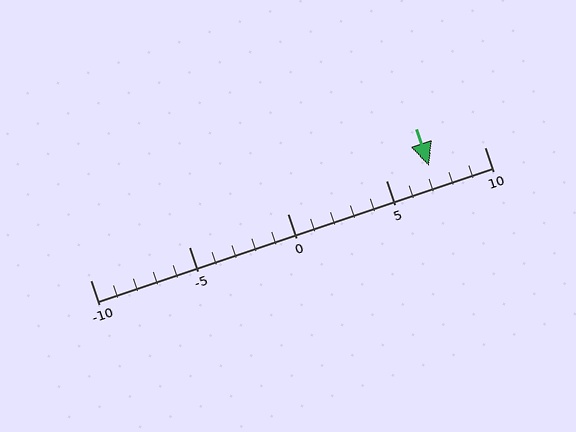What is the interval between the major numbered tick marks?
The major tick marks are spaced 5 units apart.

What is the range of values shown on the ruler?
The ruler shows values from -10 to 10.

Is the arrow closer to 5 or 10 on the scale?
The arrow is closer to 5.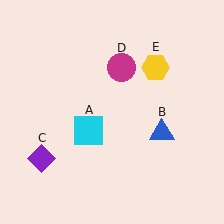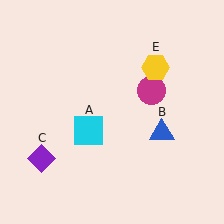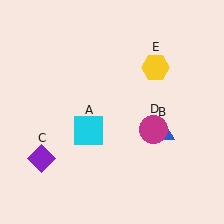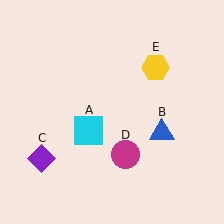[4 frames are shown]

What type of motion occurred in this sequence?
The magenta circle (object D) rotated clockwise around the center of the scene.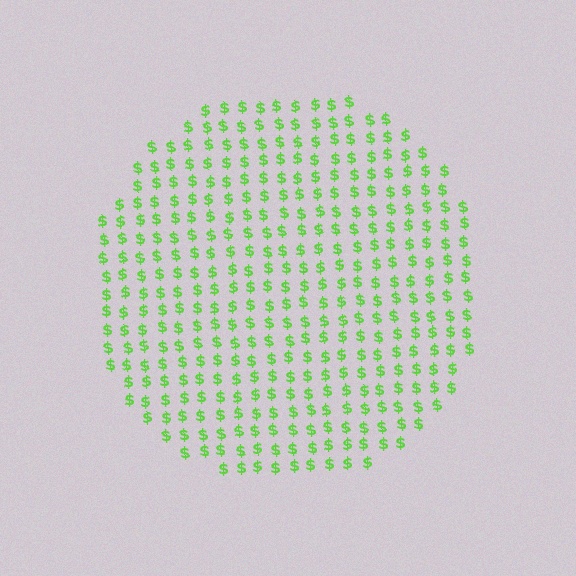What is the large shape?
The large shape is a circle.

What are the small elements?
The small elements are dollar signs.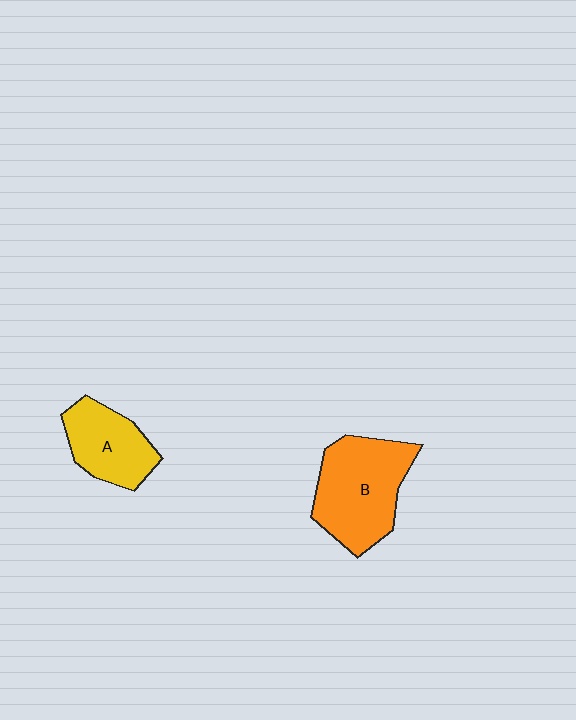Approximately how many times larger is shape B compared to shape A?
Approximately 1.5 times.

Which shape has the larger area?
Shape B (orange).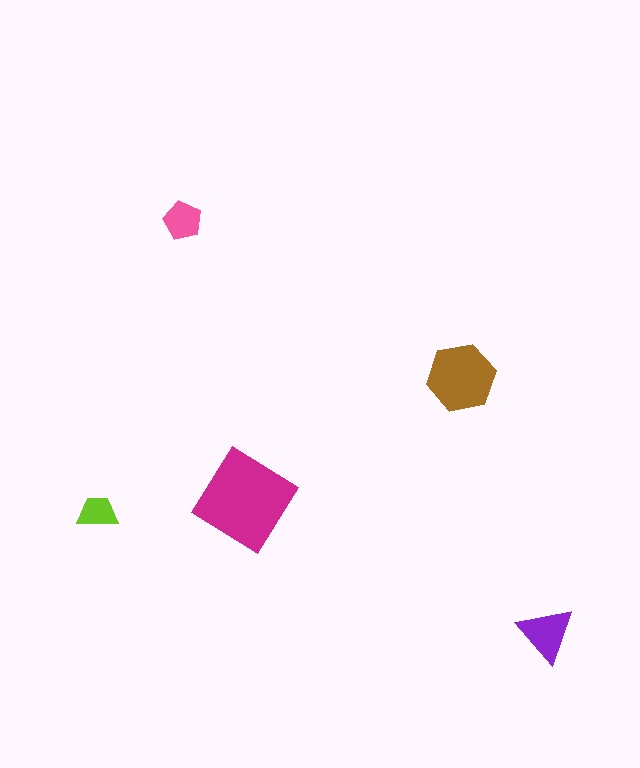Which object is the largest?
The magenta diamond.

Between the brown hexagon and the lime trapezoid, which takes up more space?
The brown hexagon.